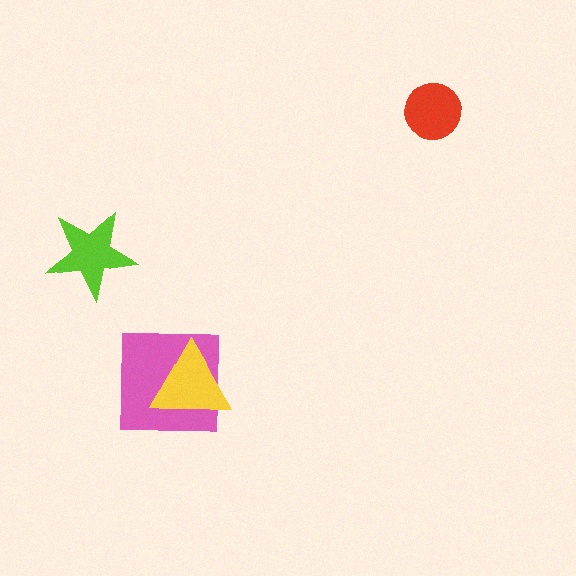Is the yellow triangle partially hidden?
No, no other shape covers it.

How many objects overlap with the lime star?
0 objects overlap with the lime star.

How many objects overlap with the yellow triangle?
1 object overlaps with the yellow triangle.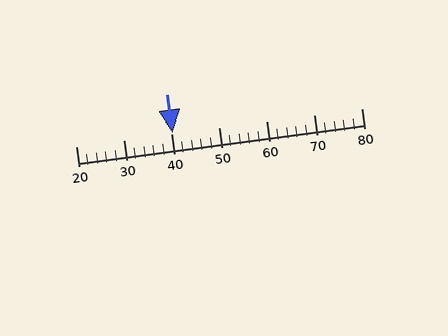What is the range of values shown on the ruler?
The ruler shows values from 20 to 80.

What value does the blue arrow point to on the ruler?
The blue arrow points to approximately 40.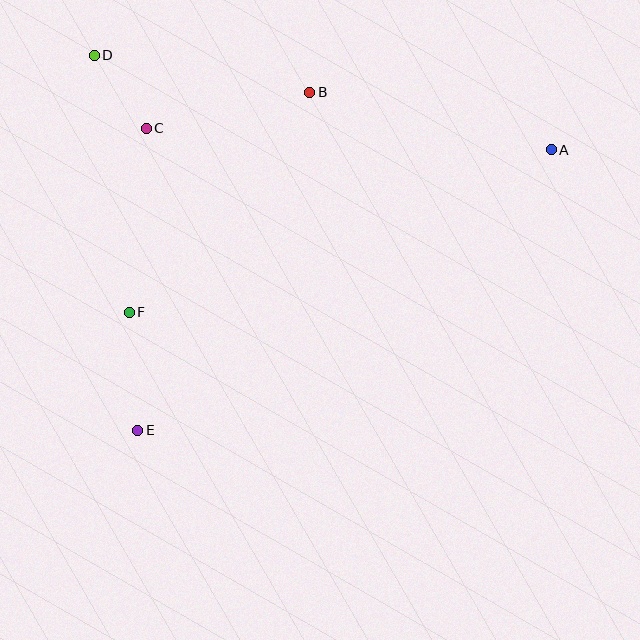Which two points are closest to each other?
Points C and D are closest to each other.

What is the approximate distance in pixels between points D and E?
The distance between D and E is approximately 378 pixels.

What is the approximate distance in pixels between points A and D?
The distance between A and D is approximately 467 pixels.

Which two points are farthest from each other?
Points A and E are farthest from each other.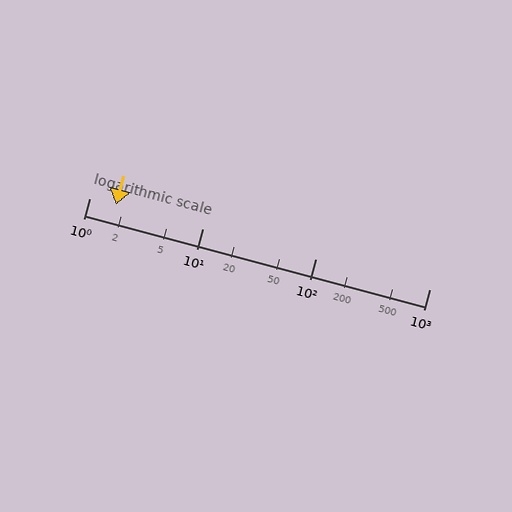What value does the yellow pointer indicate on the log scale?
The pointer indicates approximately 1.7.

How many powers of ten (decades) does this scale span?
The scale spans 3 decades, from 1 to 1000.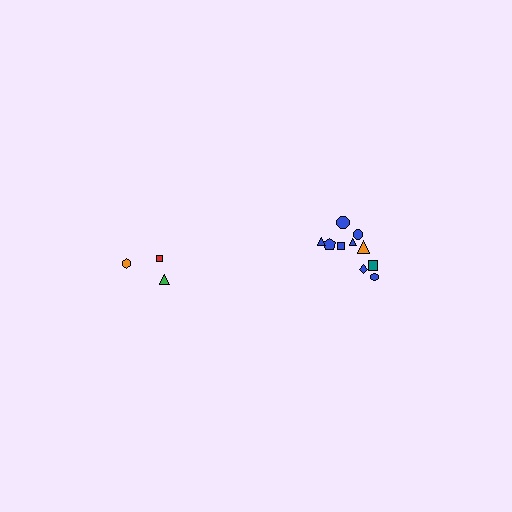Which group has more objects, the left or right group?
The right group.